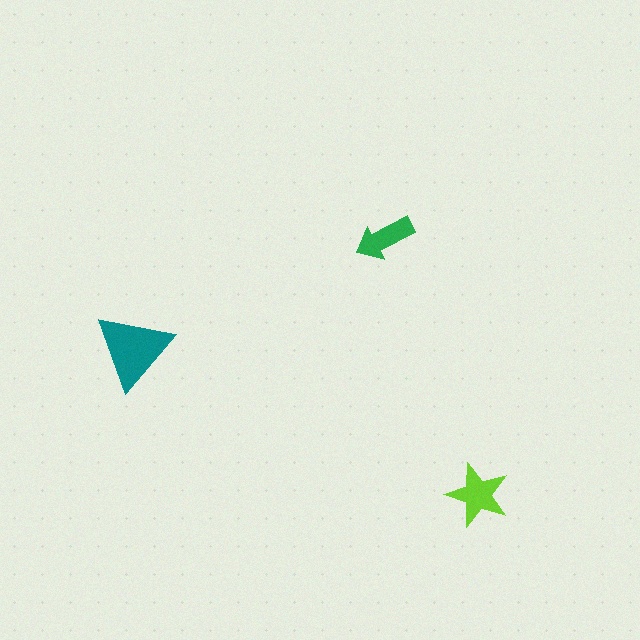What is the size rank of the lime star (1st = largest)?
2nd.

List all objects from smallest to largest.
The green arrow, the lime star, the teal triangle.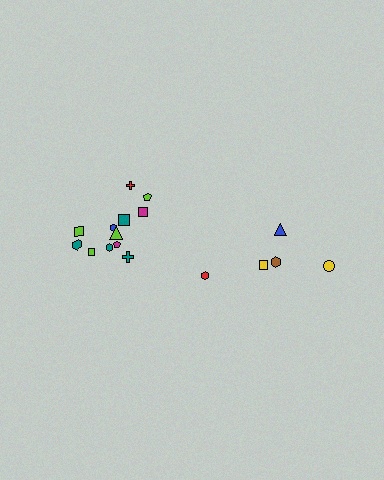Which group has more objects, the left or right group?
The left group.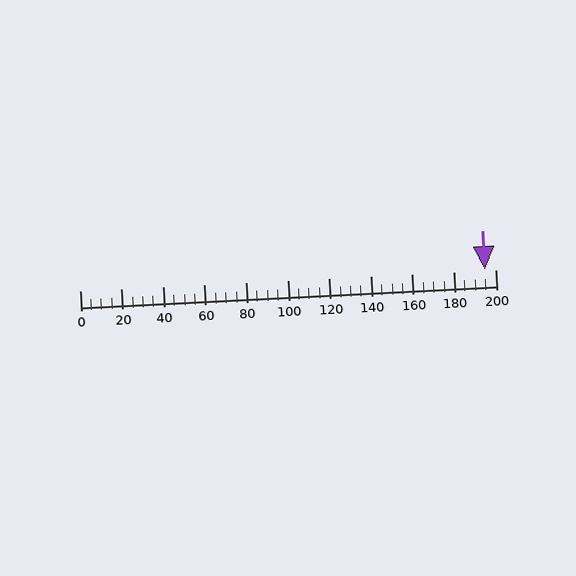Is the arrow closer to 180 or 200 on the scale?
The arrow is closer to 200.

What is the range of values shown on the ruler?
The ruler shows values from 0 to 200.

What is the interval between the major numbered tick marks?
The major tick marks are spaced 20 units apart.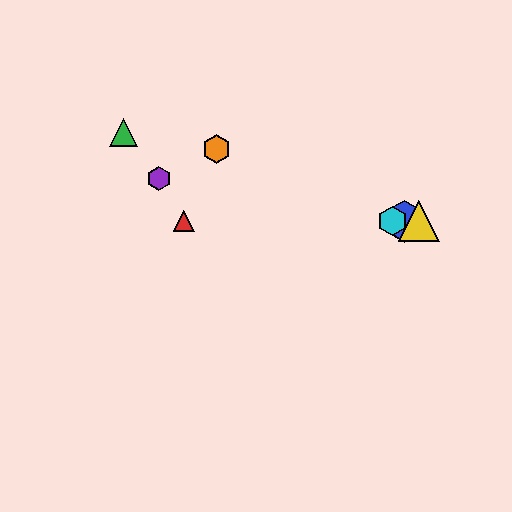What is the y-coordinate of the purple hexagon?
The purple hexagon is at y≈179.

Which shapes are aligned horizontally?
The red triangle, the blue hexagon, the yellow triangle, the cyan hexagon are aligned horizontally.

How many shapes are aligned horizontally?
4 shapes (the red triangle, the blue hexagon, the yellow triangle, the cyan hexagon) are aligned horizontally.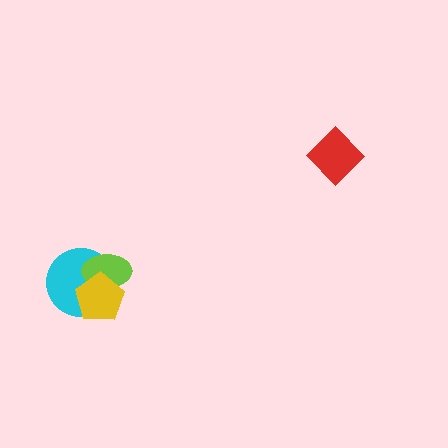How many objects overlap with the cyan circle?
2 objects overlap with the cyan circle.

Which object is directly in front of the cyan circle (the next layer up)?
The lime ellipse is directly in front of the cyan circle.